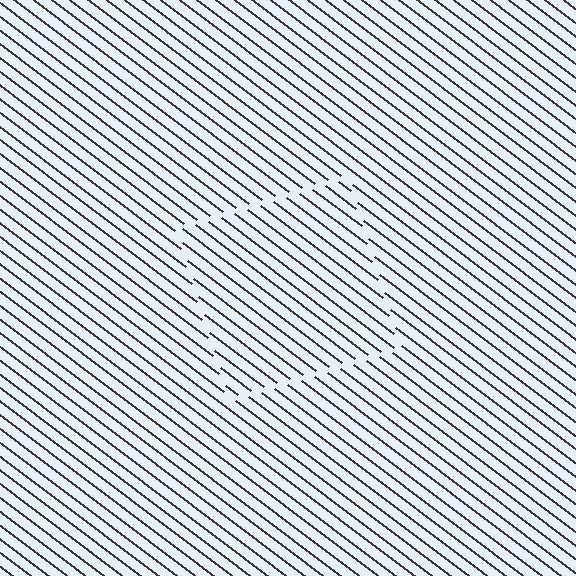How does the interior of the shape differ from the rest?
The interior of the shape contains the same grating, shifted by half a period — the contour is defined by the phase discontinuity where line-ends from the inner and outer gratings abut.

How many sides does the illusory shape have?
4 sides — the line-ends trace a square.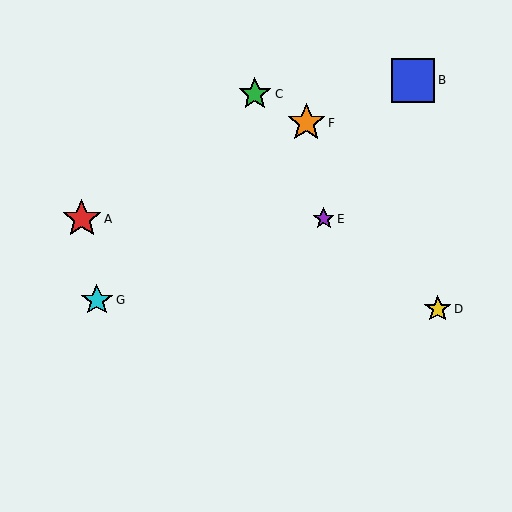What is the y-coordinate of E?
Object E is at y≈219.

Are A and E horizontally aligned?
Yes, both are at y≈219.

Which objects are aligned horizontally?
Objects A, E are aligned horizontally.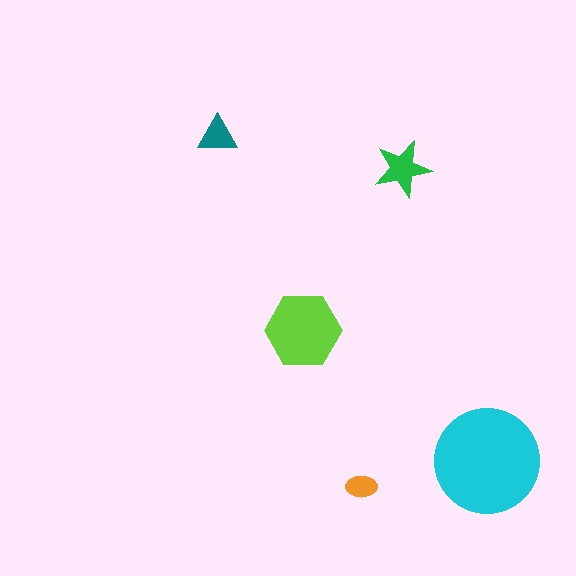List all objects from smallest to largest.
The orange ellipse, the teal triangle, the green star, the lime hexagon, the cyan circle.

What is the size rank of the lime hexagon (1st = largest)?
2nd.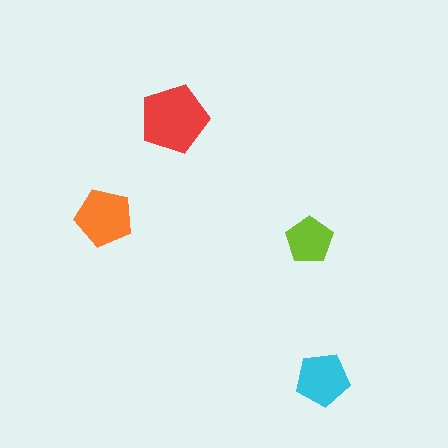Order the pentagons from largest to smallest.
the red one, the orange one, the cyan one, the lime one.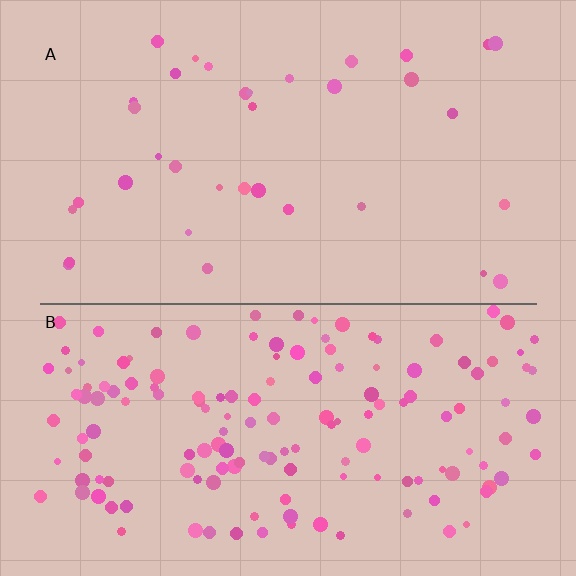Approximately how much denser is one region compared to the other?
Approximately 4.3× — region B over region A.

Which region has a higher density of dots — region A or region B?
B (the bottom).